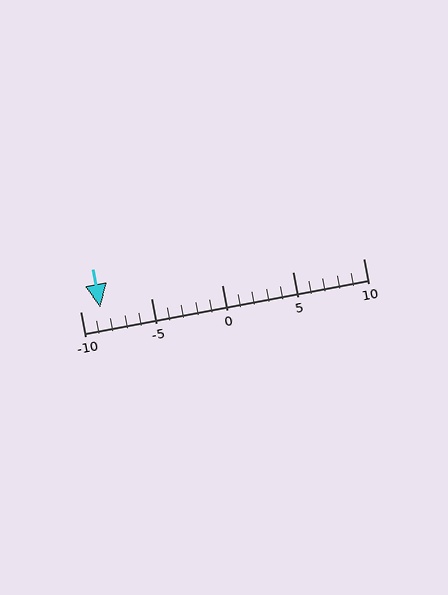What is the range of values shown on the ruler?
The ruler shows values from -10 to 10.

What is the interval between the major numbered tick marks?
The major tick marks are spaced 5 units apart.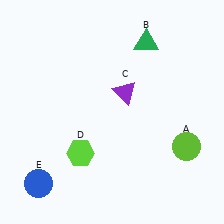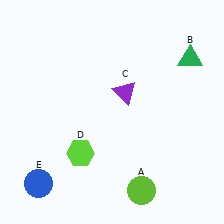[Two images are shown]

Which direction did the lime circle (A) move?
The lime circle (A) moved left.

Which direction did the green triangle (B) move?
The green triangle (B) moved right.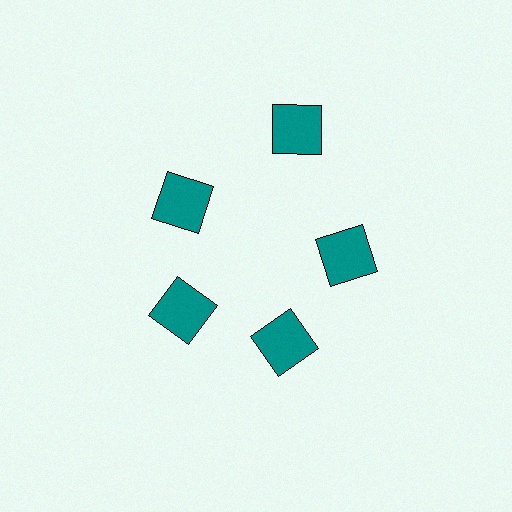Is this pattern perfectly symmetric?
No. The 5 teal squares are arranged in a ring, but one element near the 1 o'clock position is pushed outward from the center, breaking the 5-fold rotational symmetry.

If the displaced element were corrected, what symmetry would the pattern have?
It would have 5-fold rotational symmetry — the pattern would map onto itself every 72 degrees.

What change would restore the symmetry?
The symmetry would be restored by moving it inward, back onto the ring so that all 5 squares sit at equal angles and equal distance from the center.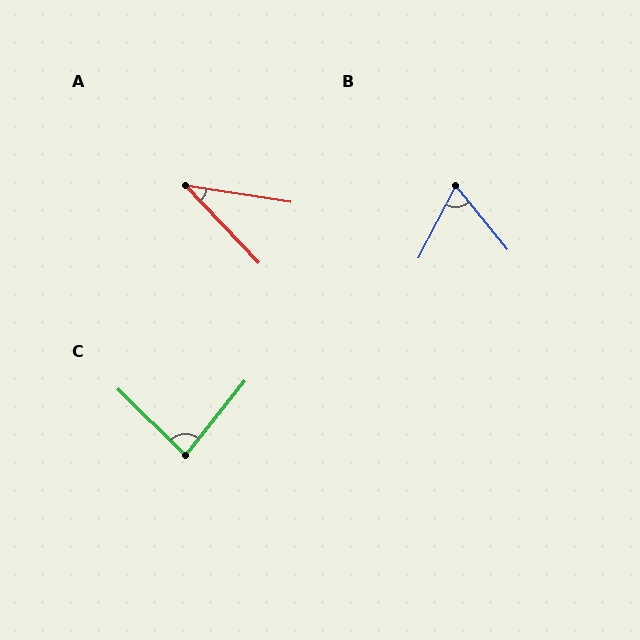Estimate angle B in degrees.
Approximately 66 degrees.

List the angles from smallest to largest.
A (37°), B (66°), C (84°).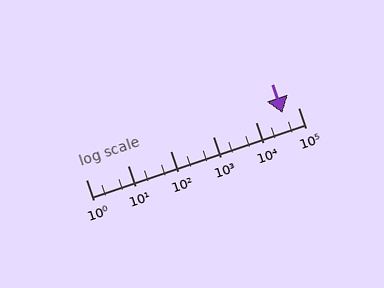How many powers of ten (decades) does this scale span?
The scale spans 5 decades, from 1 to 100000.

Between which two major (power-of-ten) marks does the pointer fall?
The pointer is between 10000 and 100000.